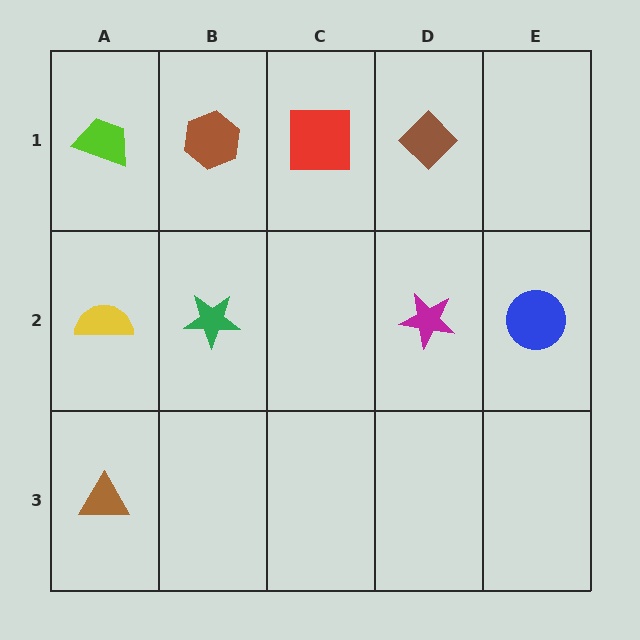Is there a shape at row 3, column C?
No, that cell is empty.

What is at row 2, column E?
A blue circle.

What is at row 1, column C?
A red square.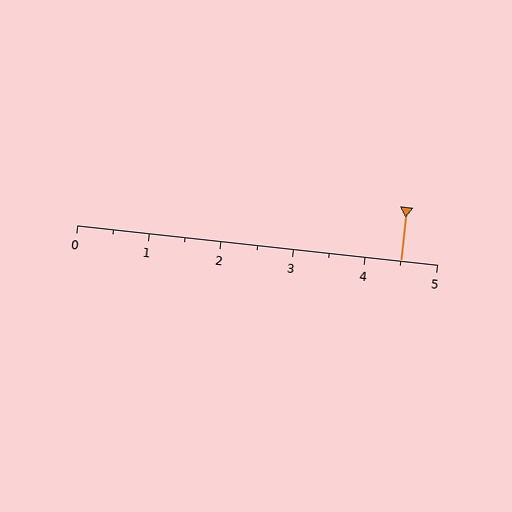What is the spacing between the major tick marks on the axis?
The major ticks are spaced 1 apart.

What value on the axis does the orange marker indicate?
The marker indicates approximately 4.5.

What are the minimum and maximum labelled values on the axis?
The axis runs from 0 to 5.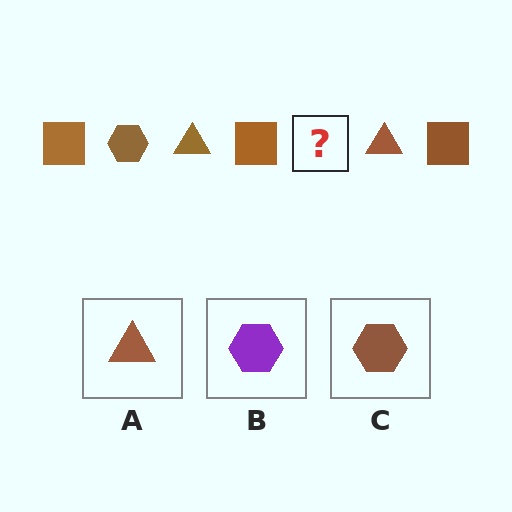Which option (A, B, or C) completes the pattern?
C.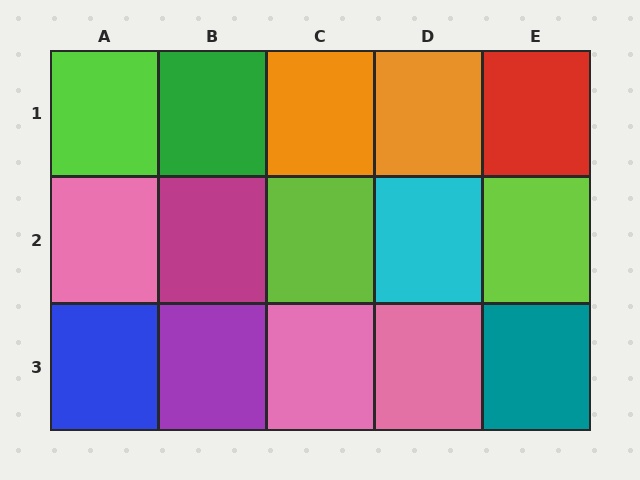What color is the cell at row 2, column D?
Cyan.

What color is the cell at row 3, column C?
Pink.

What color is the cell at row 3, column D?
Pink.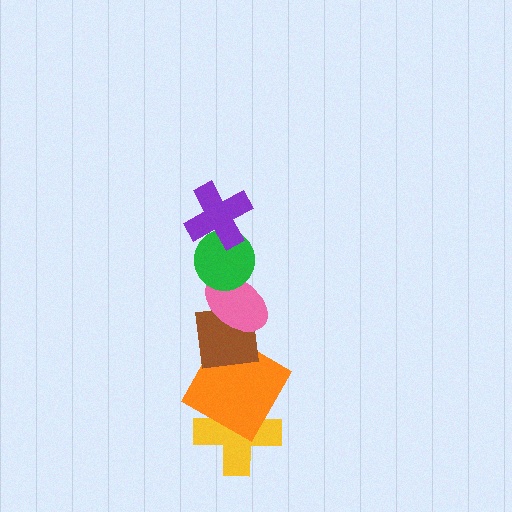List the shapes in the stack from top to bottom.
From top to bottom: the purple cross, the green circle, the pink ellipse, the brown square, the orange diamond, the yellow cross.